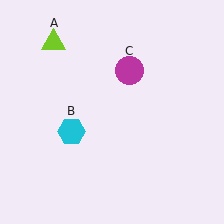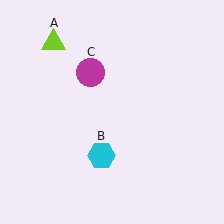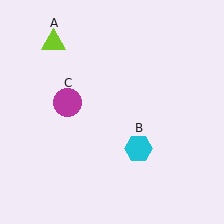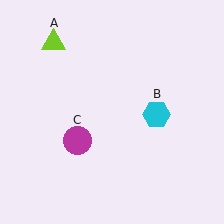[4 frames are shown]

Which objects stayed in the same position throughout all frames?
Lime triangle (object A) remained stationary.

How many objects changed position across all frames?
2 objects changed position: cyan hexagon (object B), magenta circle (object C).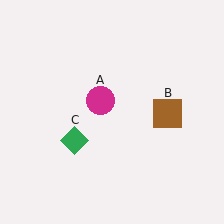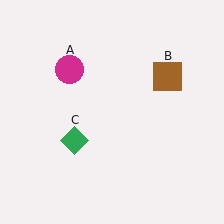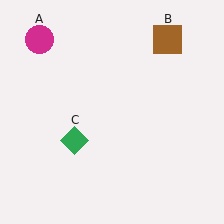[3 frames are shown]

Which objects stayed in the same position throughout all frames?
Green diamond (object C) remained stationary.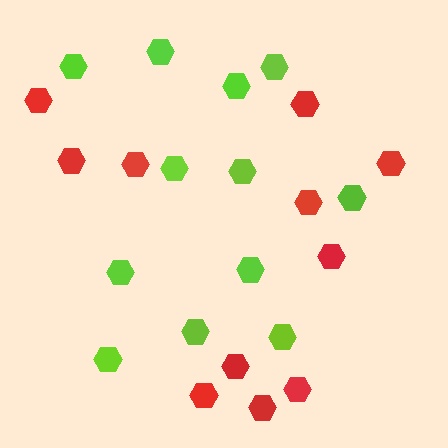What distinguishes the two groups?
There are 2 groups: one group of lime hexagons (12) and one group of red hexagons (11).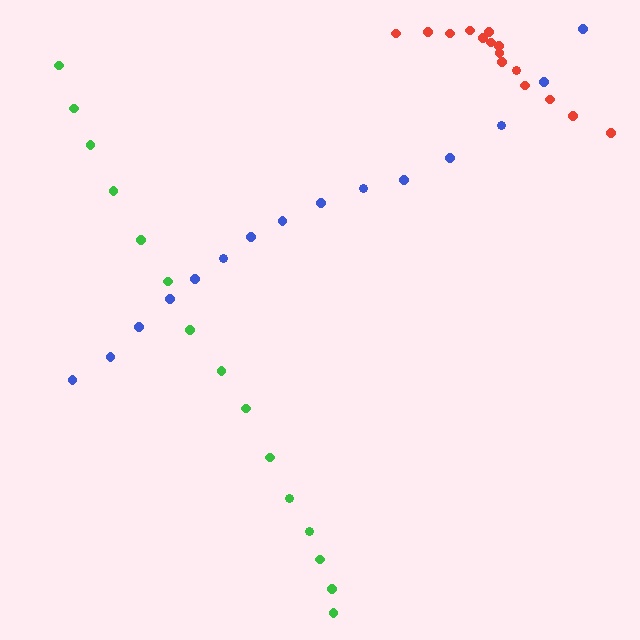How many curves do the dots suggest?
There are 3 distinct paths.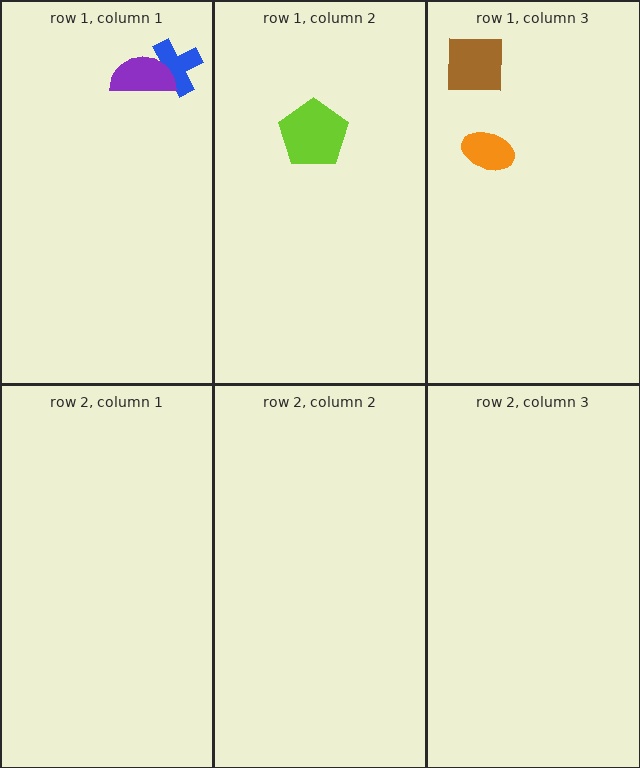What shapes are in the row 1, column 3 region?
The brown square, the orange ellipse.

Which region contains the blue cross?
The row 1, column 1 region.